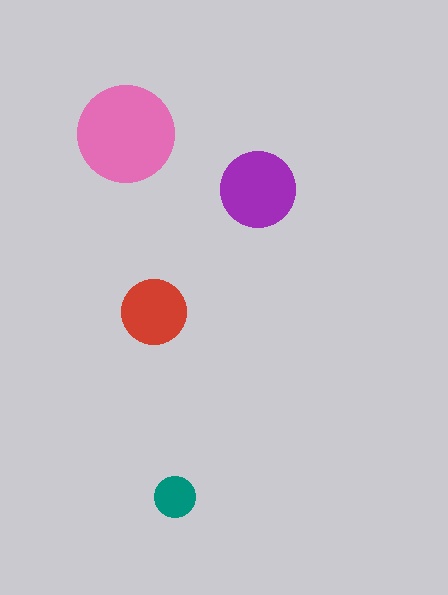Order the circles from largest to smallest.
the pink one, the purple one, the red one, the teal one.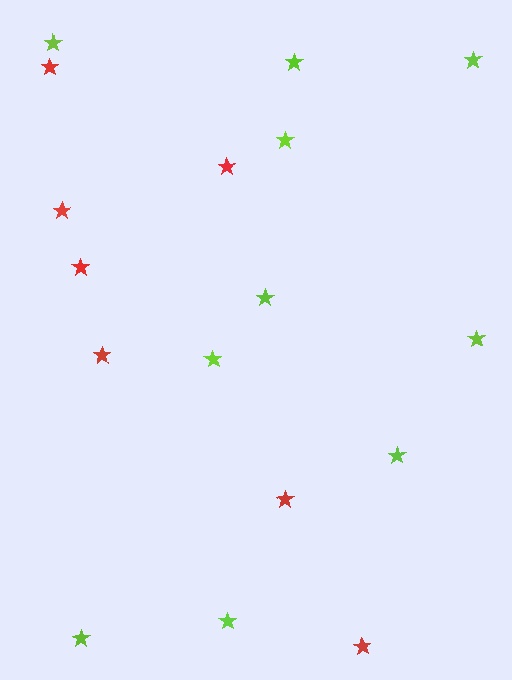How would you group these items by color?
There are 2 groups: one group of lime stars (10) and one group of red stars (7).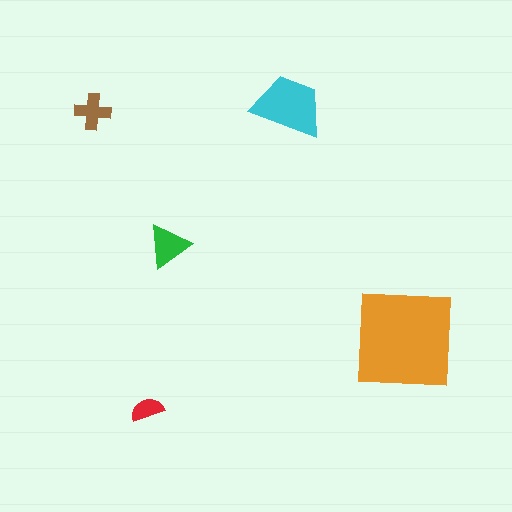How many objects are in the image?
There are 5 objects in the image.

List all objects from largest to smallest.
The orange square, the cyan trapezoid, the green triangle, the brown cross, the red semicircle.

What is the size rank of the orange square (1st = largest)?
1st.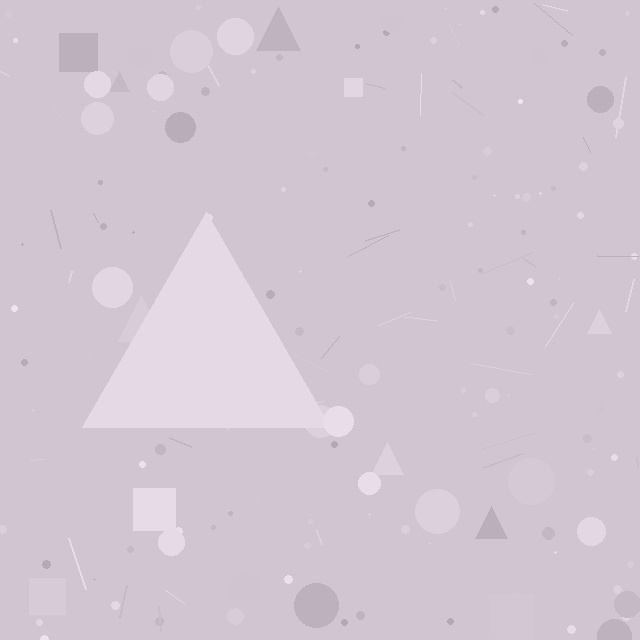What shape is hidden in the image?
A triangle is hidden in the image.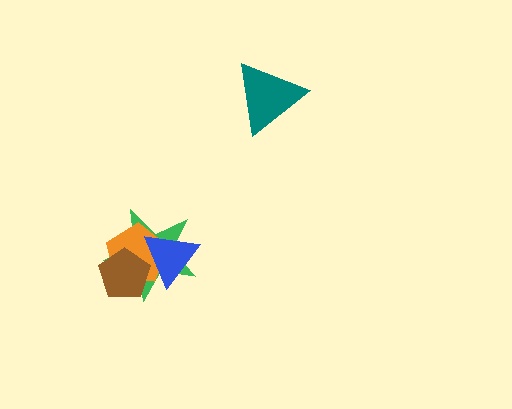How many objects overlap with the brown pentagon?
3 objects overlap with the brown pentagon.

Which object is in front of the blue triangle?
The brown pentagon is in front of the blue triangle.